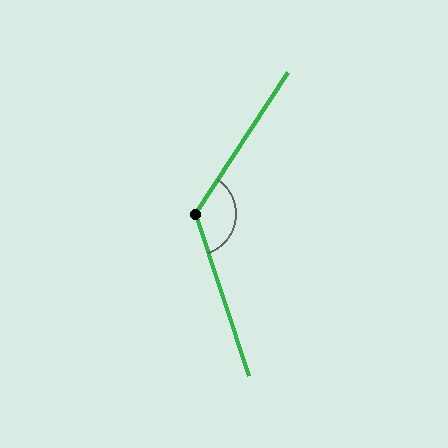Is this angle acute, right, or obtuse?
It is obtuse.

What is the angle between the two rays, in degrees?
Approximately 129 degrees.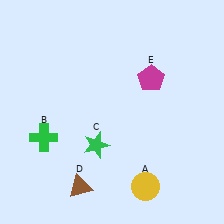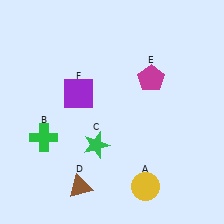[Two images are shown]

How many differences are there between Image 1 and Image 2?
There is 1 difference between the two images.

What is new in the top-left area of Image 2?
A purple square (F) was added in the top-left area of Image 2.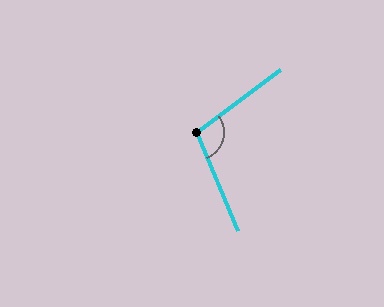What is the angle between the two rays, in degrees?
Approximately 104 degrees.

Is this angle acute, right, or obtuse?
It is obtuse.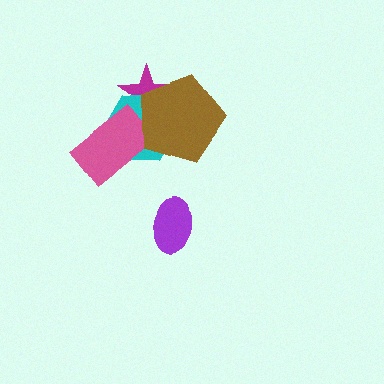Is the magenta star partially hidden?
Yes, it is partially covered by another shape.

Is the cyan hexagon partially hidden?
Yes, it is partially covered by another shape.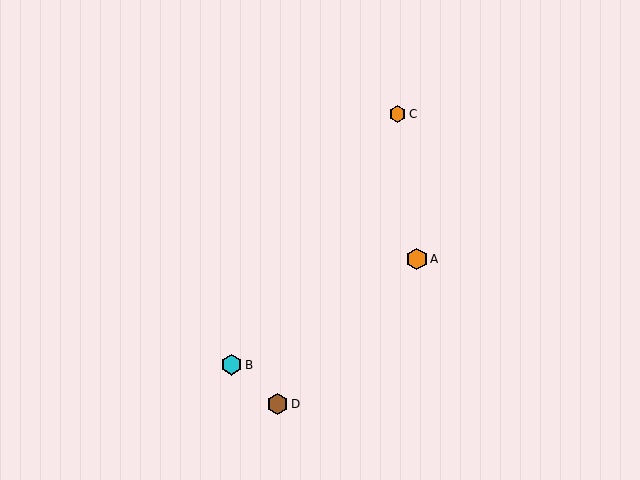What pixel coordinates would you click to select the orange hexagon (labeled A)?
Click at (417, 259) to select the orange hexagon A.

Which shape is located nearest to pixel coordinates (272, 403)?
The brown hexagon (labeled D) at (277, 404) is nearest to that location.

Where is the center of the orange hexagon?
The center of the orange hexagon is at (398, 114).